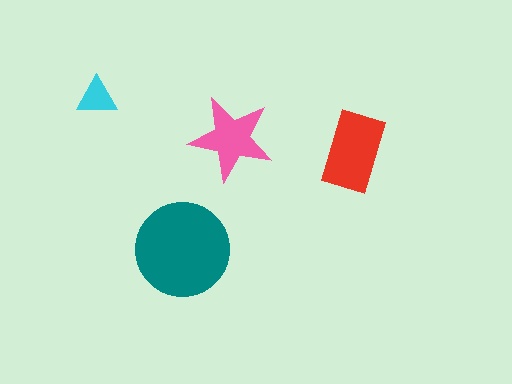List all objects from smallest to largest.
The cyan triangle, the pink star, the red rectangle, the teal circle.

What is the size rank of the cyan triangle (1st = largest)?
4th.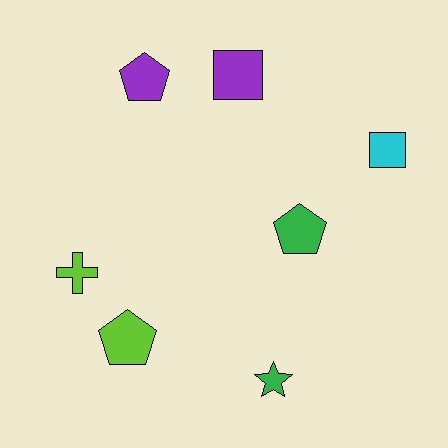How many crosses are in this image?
There is 1 cross.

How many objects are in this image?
There are 7 objects.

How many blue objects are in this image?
There are no blue objects.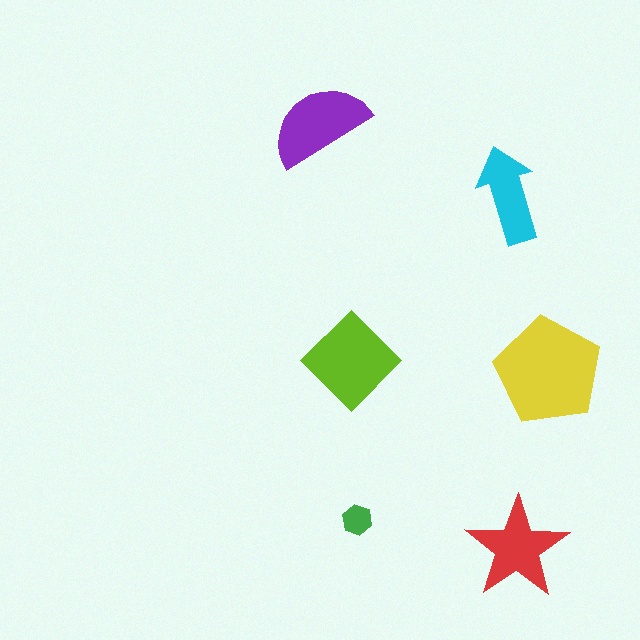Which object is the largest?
The yellow pentagon.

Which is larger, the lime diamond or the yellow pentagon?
The yellow pentagon.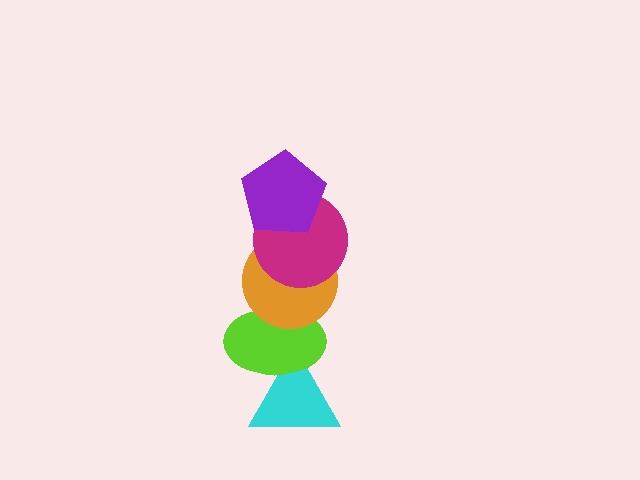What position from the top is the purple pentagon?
The purple pentagon is 1st from the top.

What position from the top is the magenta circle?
The magenta circle is 2nd from the top.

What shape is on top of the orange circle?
The magenta circle is on top of the orange circle.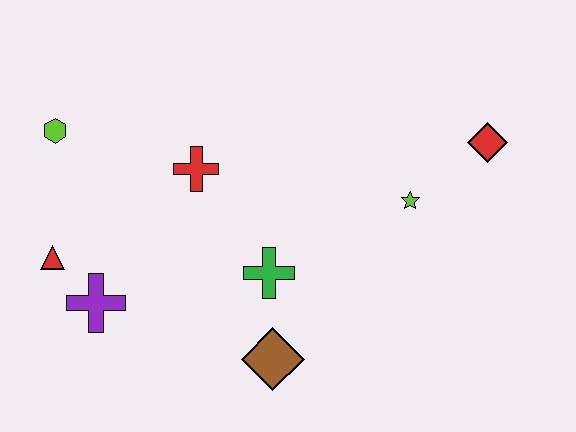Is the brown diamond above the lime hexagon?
No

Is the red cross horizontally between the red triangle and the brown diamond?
Yes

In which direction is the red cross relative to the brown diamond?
The red cross is above the brown diamond.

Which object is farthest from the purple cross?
The red diamond is farthest from the purple cross.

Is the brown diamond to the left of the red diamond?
Yes